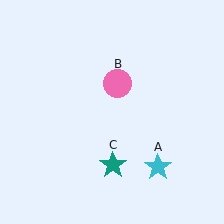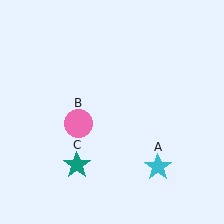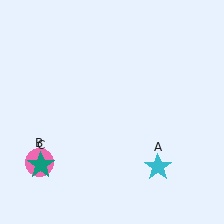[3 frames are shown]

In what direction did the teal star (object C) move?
The teal star (object C) moved left.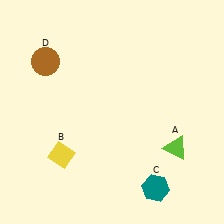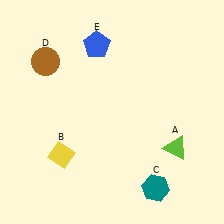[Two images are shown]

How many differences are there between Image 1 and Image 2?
There is 1 difference between the two images.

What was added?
A blue pentagon (E) was added in Image 2.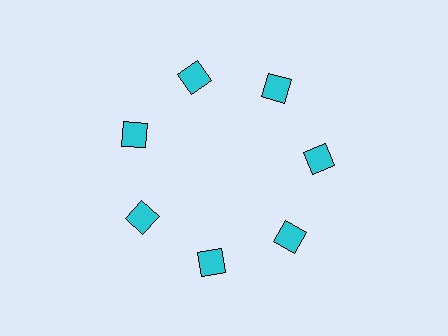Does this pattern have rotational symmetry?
Yes, this pattern has 7-fold rotational symmetry. It looks the same after rotating 51 degrees around the center.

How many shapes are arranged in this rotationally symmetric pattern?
There are 7 shapes, arranged in 7 groups of 1.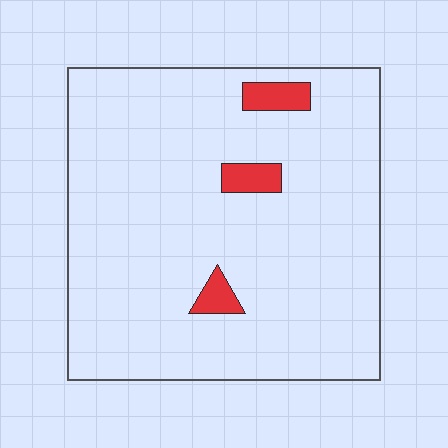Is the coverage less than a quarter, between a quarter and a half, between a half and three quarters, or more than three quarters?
Less than a quarter.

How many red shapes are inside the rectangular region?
3.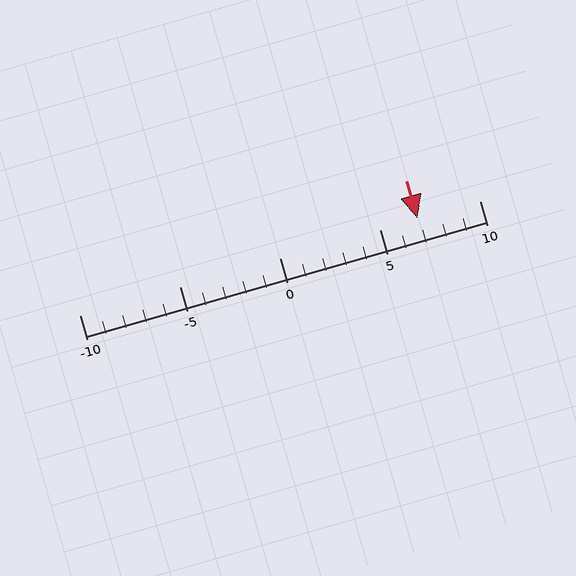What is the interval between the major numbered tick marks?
The major tick marks are spaced 5 units apart.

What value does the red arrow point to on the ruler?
The red arrow points to approximately 7.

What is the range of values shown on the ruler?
The ruler shows values from -10 to 10.